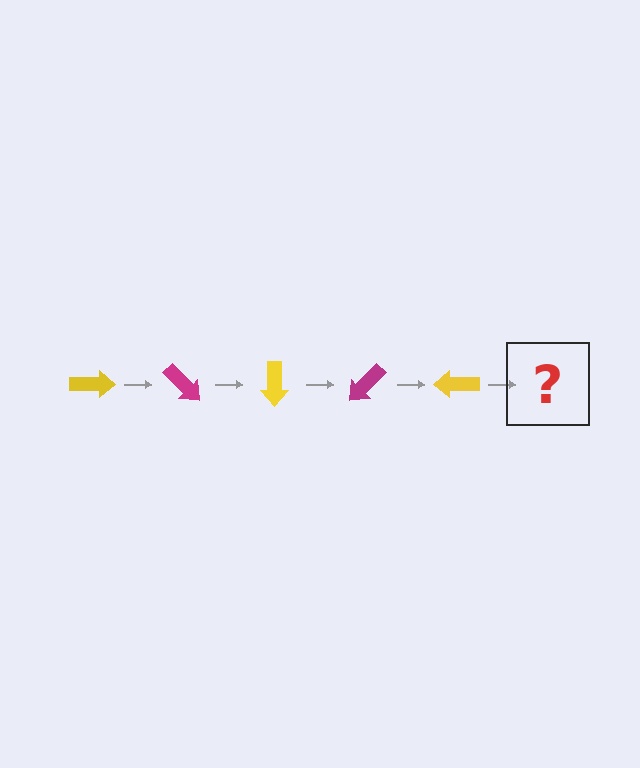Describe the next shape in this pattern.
It should be a magenta arrow, rotated 225 degrees from the start.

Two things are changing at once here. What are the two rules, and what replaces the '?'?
The two rules are that it rotates 45 degrees each step and the color cycles through yellow and magenta. The '?' should be a magenta arrow, rotated 225 degrees from the start.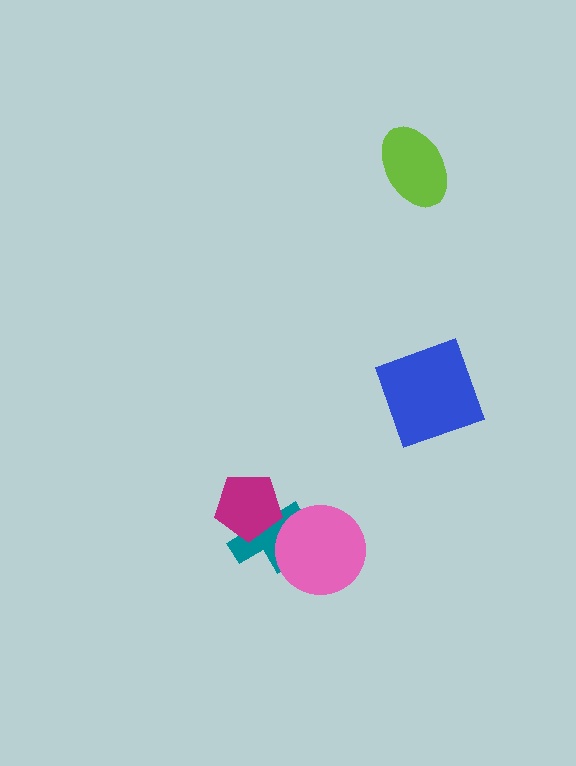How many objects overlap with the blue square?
0 objects overlap with the blue square.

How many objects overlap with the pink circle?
1 object overlaps with the pink circle.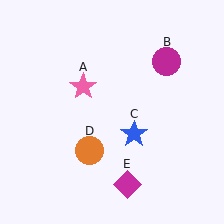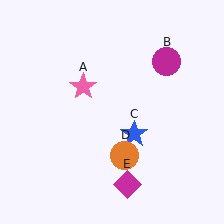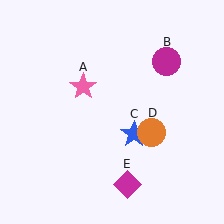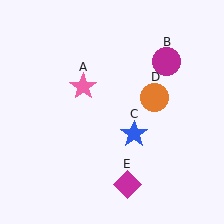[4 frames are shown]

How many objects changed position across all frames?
1 object changed position: orange circle (object D).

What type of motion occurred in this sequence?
The orange circle (object D) rotated counterclockwise around the center of the scene.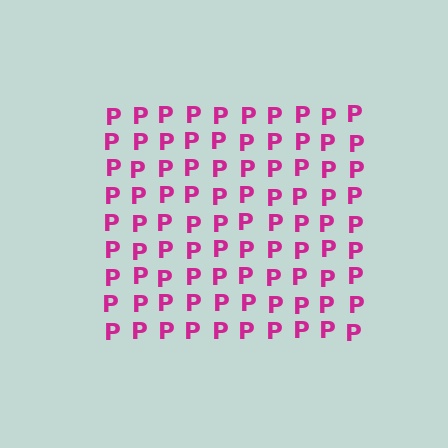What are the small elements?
The small elements are letter P's.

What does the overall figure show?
The overall figure shows a square.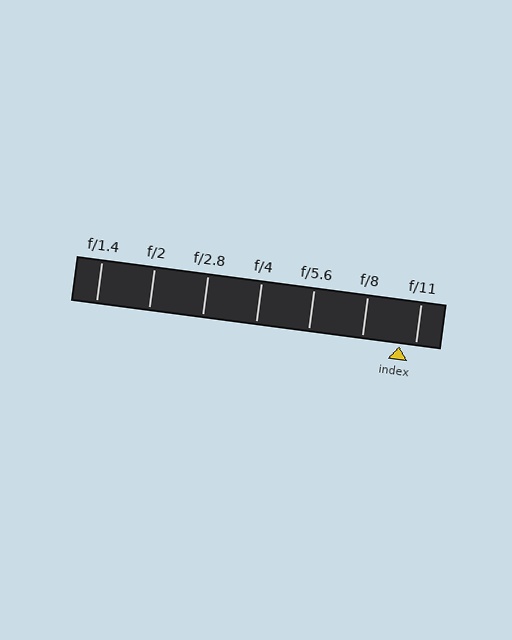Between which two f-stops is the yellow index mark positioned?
The index mark is between f/8 and f/11.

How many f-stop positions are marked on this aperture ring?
There are 7 f-stop positions marked.